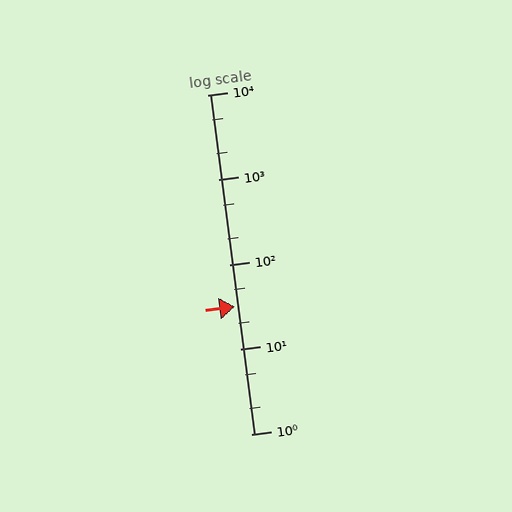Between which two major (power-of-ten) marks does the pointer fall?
The pointer is between 10 and 100.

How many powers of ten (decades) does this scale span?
The scale spans 4 decades, from 1 to 10000.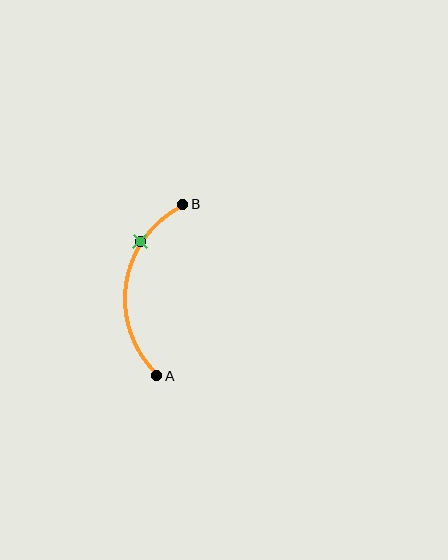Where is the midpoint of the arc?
The arc midpoint is the point on the curve farthest from the straight line joining A and B. It sits to the left of that line.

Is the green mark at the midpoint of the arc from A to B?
No. The green mark lies on the arc but is closer to endpoint B. The arc midpoint would be at the point on the curve equidistant along the arc from both A and B.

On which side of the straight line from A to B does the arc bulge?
The arc bulges to the left of the straight line connecting A and B.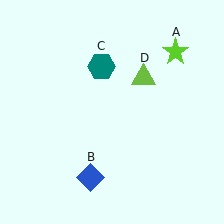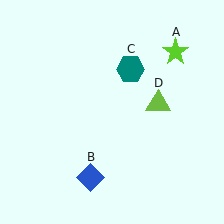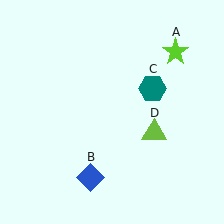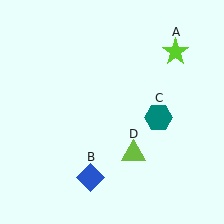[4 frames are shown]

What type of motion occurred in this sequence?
The teal hexagon (object C), lime triangle (object D) rotated clockwise around the center of the scene.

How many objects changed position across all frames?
2 objects changed position: teal hexagon (object C), lime triangle (object D).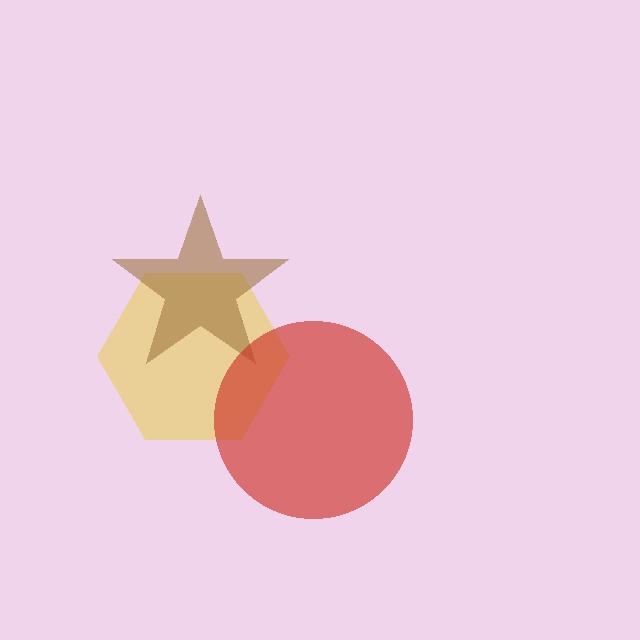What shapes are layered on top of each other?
The layered shapes are: a yellow hexagon, a brown star, a red circle.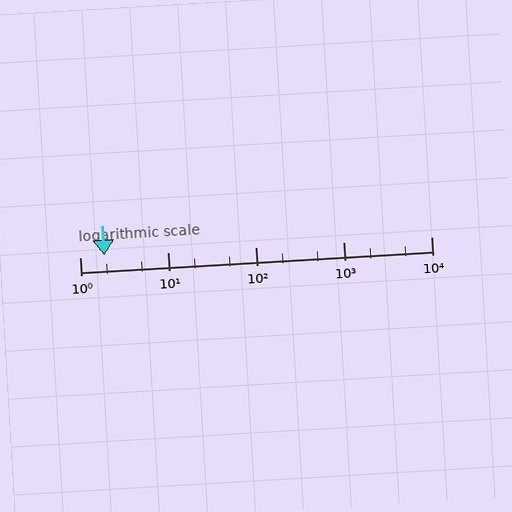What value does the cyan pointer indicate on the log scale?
The pointer indicates approximately 1.9.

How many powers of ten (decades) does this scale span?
The scale spans 4 decades, from 1 to 10000.